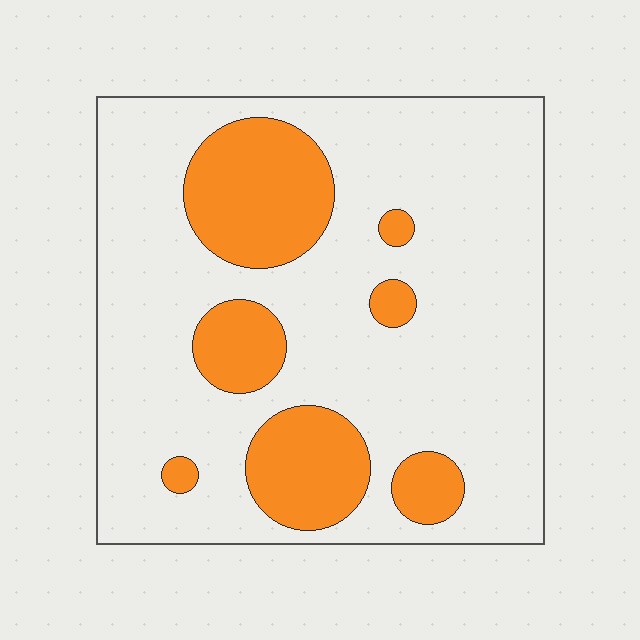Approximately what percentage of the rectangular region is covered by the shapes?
Approximately 25%.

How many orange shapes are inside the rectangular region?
7.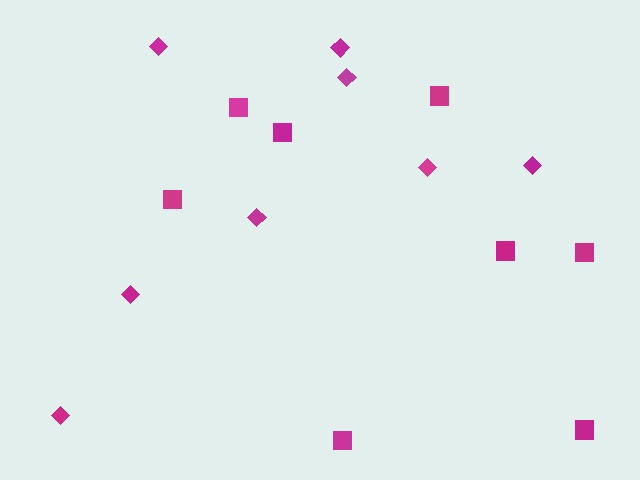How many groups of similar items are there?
There are 2 groups: one group of diamonds (8) and one group of squares (8).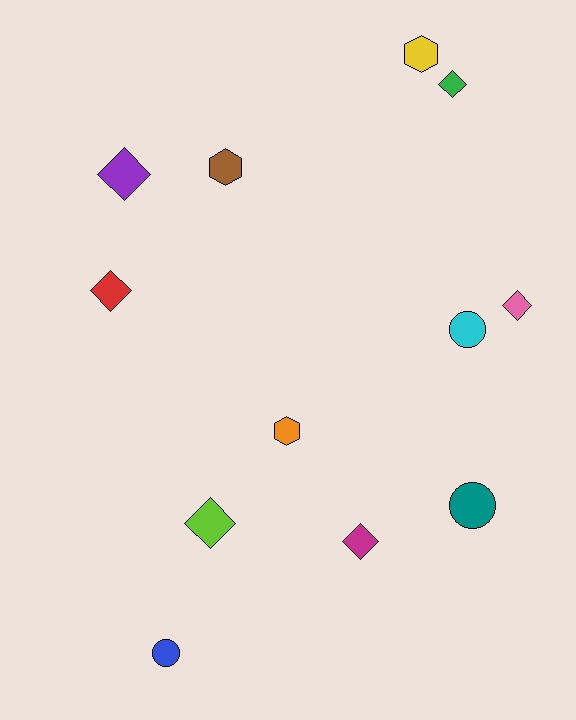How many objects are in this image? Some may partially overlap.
There are 12 objects.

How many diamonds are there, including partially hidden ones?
There are 6 diamonds.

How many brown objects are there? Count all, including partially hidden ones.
There is 1 brown object.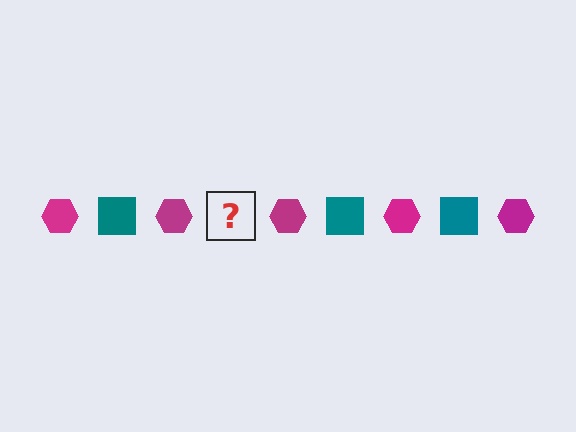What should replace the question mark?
The question mark should be replaced with a teal square.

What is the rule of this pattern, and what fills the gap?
The rule is that the pattern alternates between magenta hexagon and teal square. The gap should be filled with a teal square.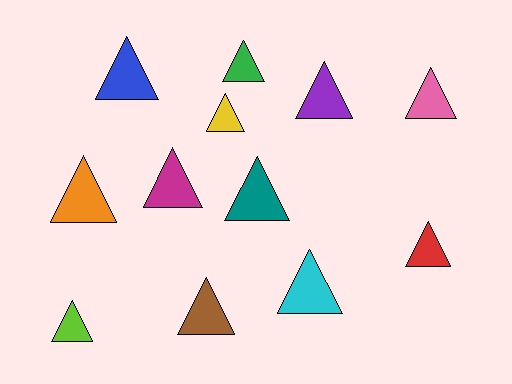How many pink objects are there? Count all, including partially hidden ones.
There is 1 pink object.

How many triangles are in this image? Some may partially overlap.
There are 12 triangles.